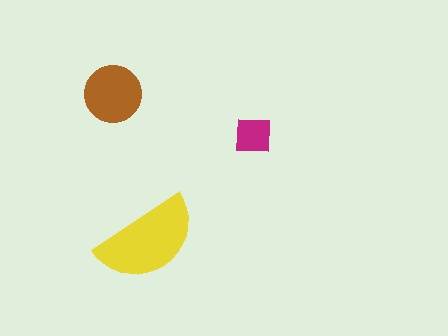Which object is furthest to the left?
The brown circle is leftmost.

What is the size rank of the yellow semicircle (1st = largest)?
1st.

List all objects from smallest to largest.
The magenta square, the brown circle, the yellow semicircle.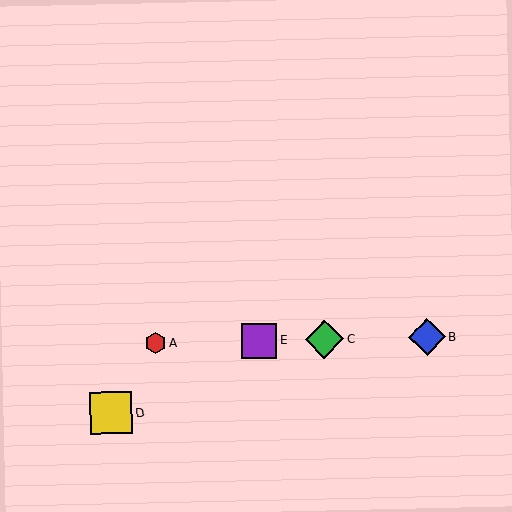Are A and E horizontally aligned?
Yes, both are at y≈343.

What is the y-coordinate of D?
Object D is at y≈413.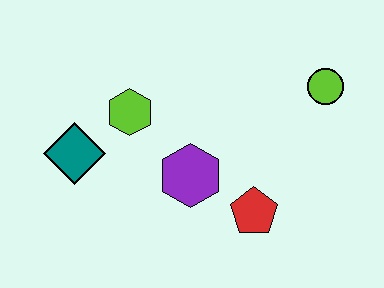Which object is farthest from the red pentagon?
The teal diamond is farthest from the red pentagon.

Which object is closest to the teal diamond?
The lime hexagon is closest to the teal diamond.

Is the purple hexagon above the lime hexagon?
No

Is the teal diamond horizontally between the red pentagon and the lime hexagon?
No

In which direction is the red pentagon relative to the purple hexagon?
The red pentagon is to the right of the purple hexagon.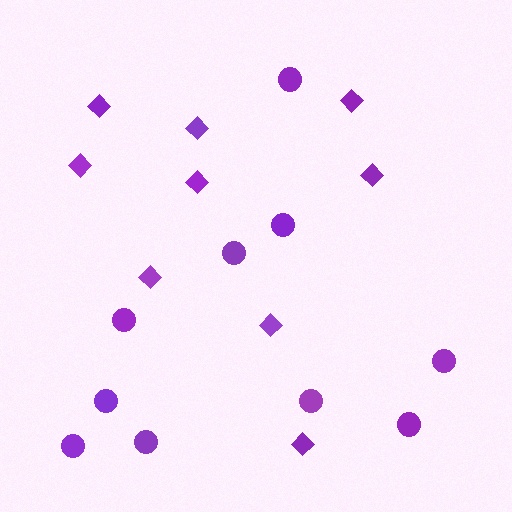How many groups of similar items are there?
There are 2 groups: one group of circles (10) and one group of diamonds (9).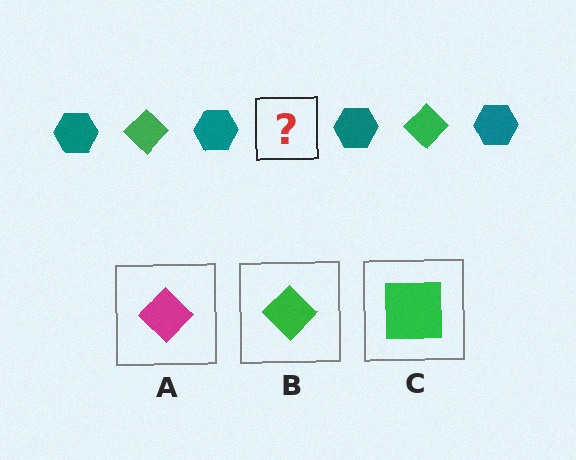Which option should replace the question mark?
Option B.